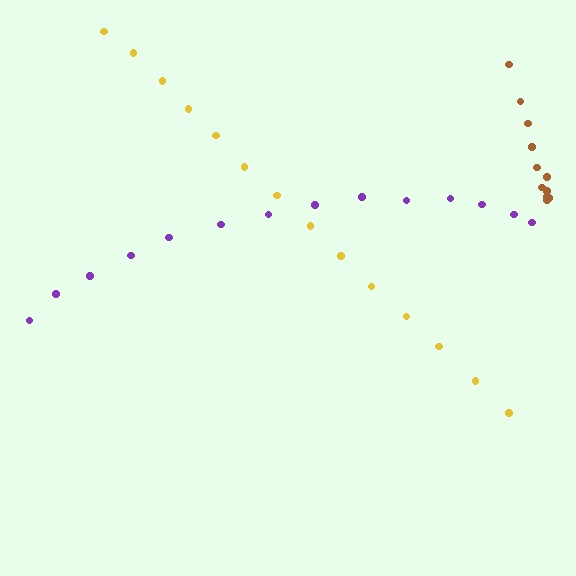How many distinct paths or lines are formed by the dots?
There are 3 distinct paths.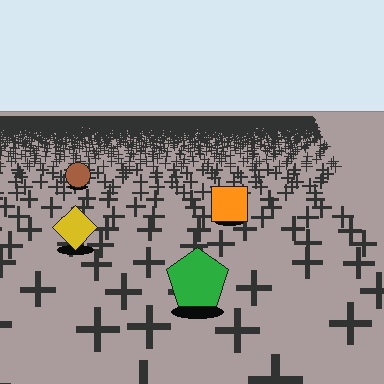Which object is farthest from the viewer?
The brown circle is farthest from the viewer. It appears smaller and the ground texture around it is denser.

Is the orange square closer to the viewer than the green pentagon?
No. The green pentagon is closer — you can tell from the texture gradient: the ground texture is coarser near it.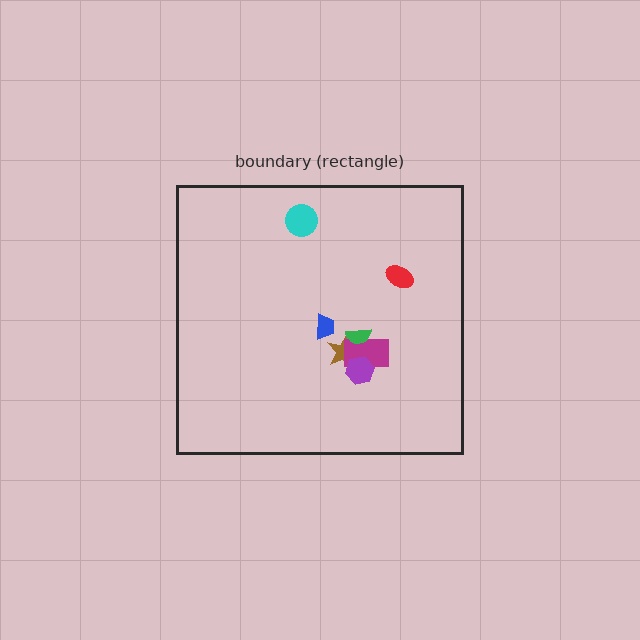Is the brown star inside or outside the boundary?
Inside.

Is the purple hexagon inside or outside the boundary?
Inside.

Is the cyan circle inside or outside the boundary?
Inside.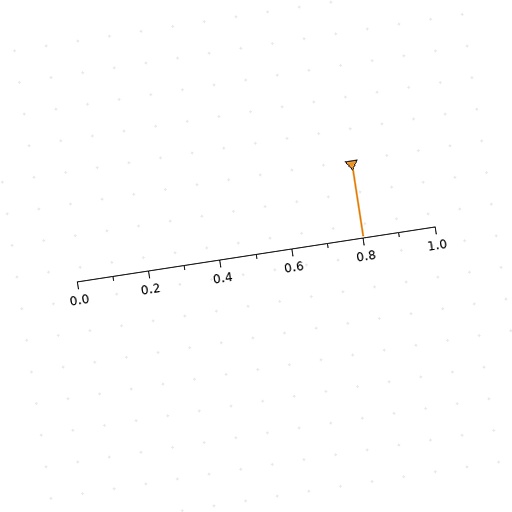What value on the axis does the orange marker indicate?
The marker indicates approximately 0.8.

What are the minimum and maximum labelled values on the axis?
The axis runs from 0.0 to 1.0.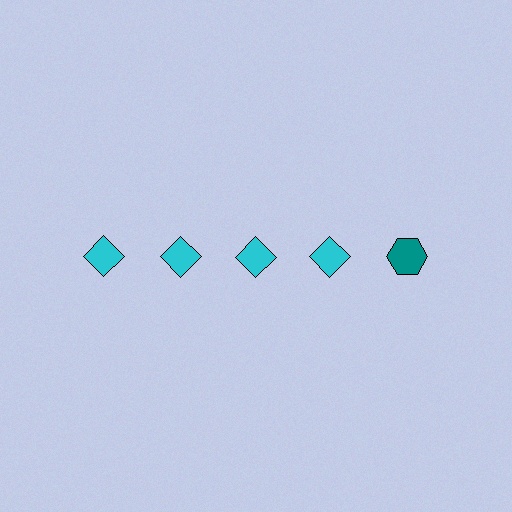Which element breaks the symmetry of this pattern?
The teal hexagon in the top row, rightmost column breaks the symmetry. All other shapes are cyan diamonds.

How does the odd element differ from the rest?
It differs in both color (teal instead of cyan) and shape (hexagon instead of diamond).